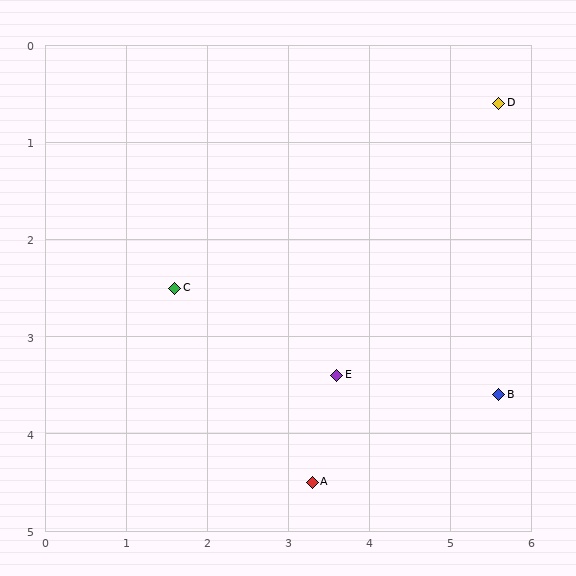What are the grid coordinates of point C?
Point C is at approximately (1.6, 2.5).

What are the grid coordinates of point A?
Point A is at approximately (3.3, 4.5).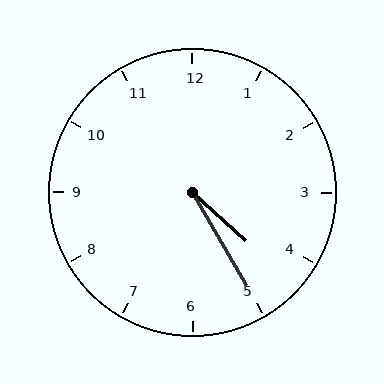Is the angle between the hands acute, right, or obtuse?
It is acute.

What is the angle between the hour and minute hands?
Approximately 18 degrees.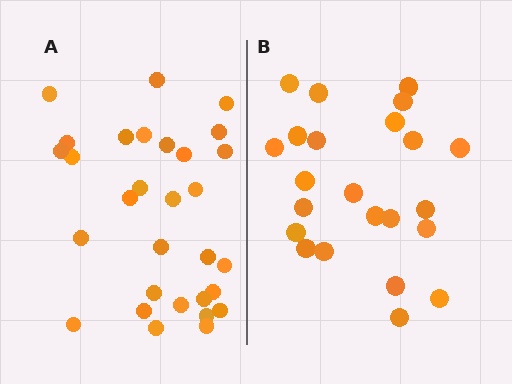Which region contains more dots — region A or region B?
Region A (the left region) has more dots.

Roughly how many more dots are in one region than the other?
Region A has roughly 8 or so more dots than region B.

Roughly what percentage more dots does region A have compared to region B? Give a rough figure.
About 30% more.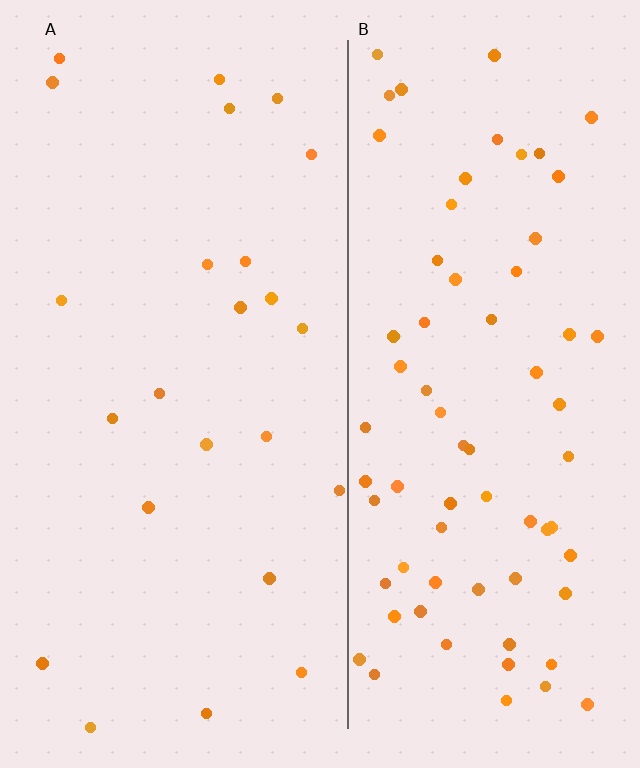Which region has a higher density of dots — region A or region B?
B (the right).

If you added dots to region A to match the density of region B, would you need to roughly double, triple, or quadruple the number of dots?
Approximately triple.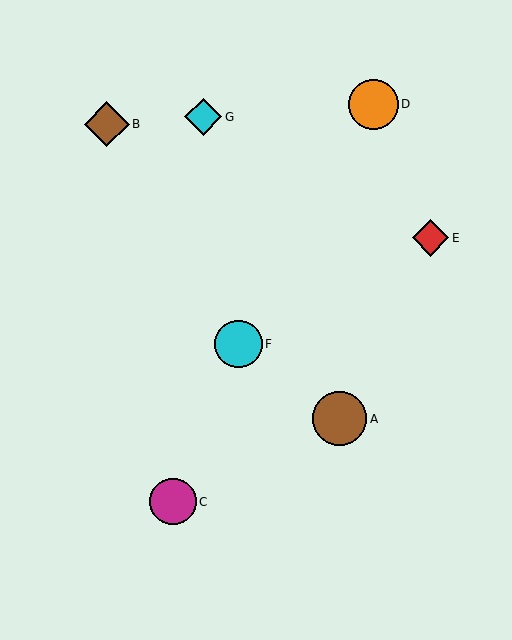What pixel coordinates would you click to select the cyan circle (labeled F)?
Click at (238, 344) to select the cyan circle F.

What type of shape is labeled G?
Shape G is a cyan diamond.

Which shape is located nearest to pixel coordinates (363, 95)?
The orange circle (labeled D) at (373, 104) is nearest to that location.